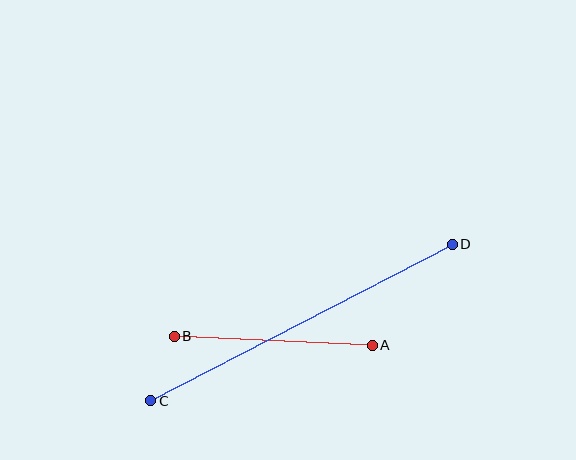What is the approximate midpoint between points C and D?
The midpoint is at approximately (301, 322) pixels.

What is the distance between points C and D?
The distance is approximately 340 pixels.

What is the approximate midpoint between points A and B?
The midpoint is at approximately (273, 341) pixels.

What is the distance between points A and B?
The distance is approximately 198 pixels.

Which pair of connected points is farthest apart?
Points C and D are farthest apart.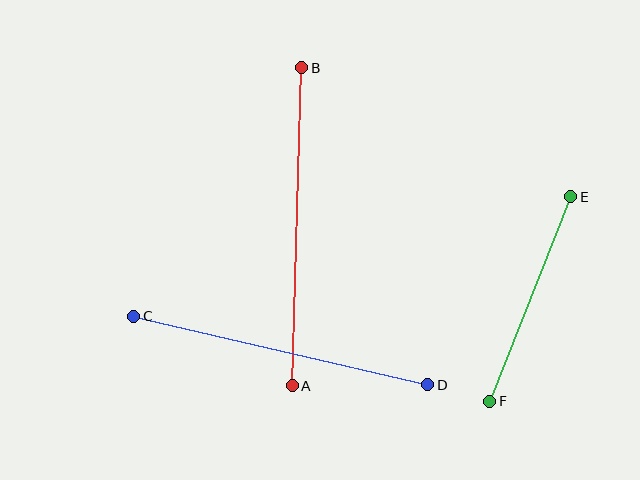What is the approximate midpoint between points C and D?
The midpoint is at approximately (281, 351) pixels.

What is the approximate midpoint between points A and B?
The midpoint is at approximately (297, 227) pixels.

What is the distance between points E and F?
The distance is approximately 220 pixels.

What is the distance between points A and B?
The distance is approximately 318 pixels.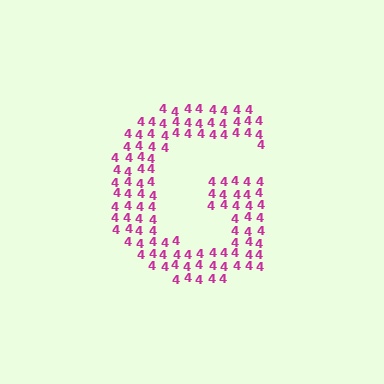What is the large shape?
The large shape is the letter G.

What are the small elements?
The small elements are digit 4's.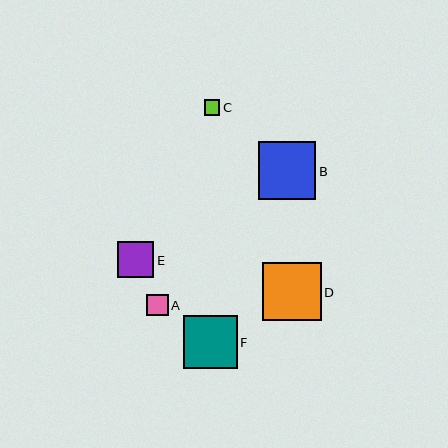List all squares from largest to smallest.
From largest to smallest: D, B, F, E, A, C.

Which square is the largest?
Square D is the largest with a size of approximately 58 pixels.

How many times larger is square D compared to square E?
Square D is approximately 1.6 times the size of square E.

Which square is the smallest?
Square C is the smallest with a size of approximately 15 pixels.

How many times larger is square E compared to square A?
Square E is approximately 1.7 times the size of square A.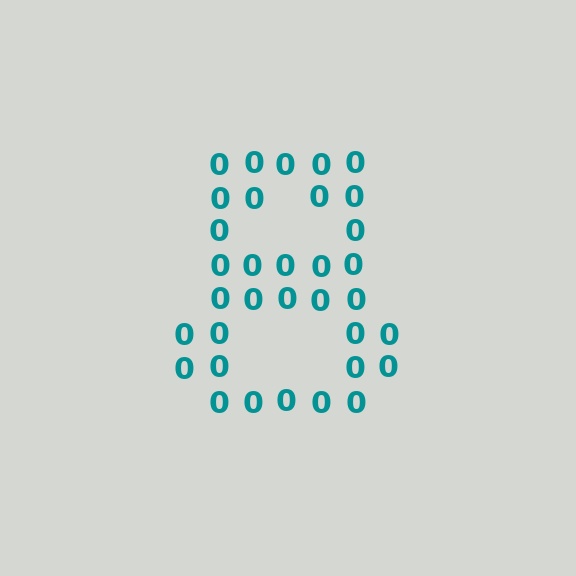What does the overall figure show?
The overall figure shows the digit 8.